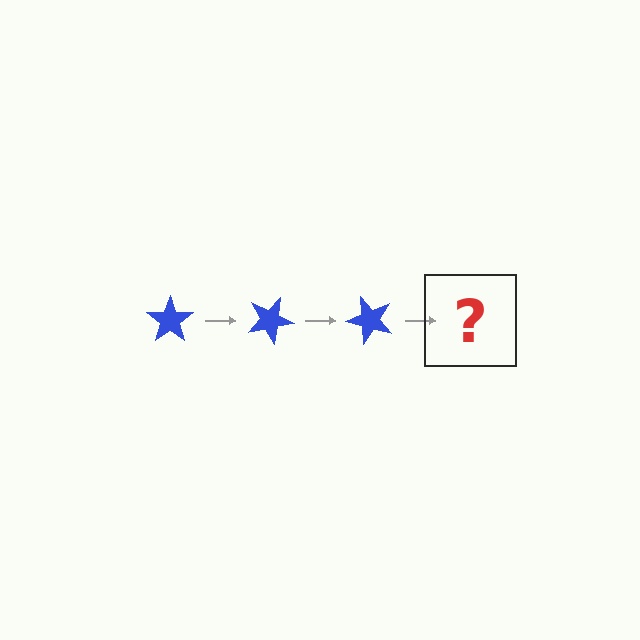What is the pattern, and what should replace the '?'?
The pattern is that the star rotates 25 degrees each step. The '?' should be a blue star rotated 75 degrees.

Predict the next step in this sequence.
The next step is a blue star rotated 75 degrees.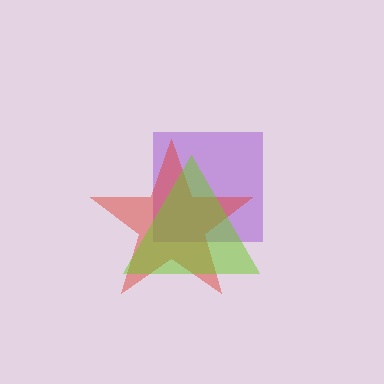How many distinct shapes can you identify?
There are 3 distinct shapes: a purple square, a red star, a lime triangle.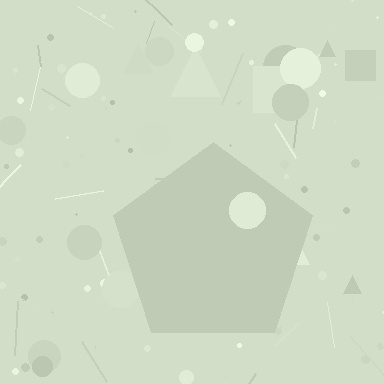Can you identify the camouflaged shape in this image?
The camouflaged shape is a pentagon.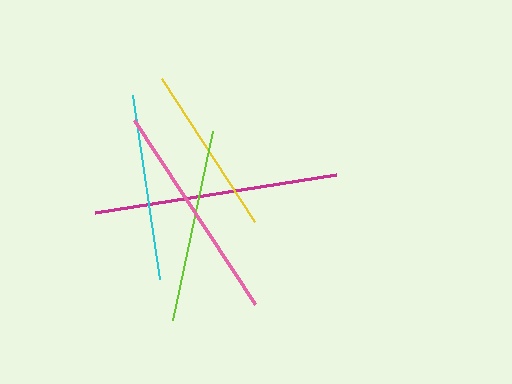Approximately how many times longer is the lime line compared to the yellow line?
The lime line is approximately 1.1 times the length of the yellow line.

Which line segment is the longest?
The magenta line is the longest at approximately 244 pixels.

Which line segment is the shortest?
The yellow line is the shortest at approximately 171 pixels.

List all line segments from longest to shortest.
From longest to shortest: magenta, pink, lime, cyan, yellow.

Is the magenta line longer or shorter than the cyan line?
The magenta line is longer than the cyan line.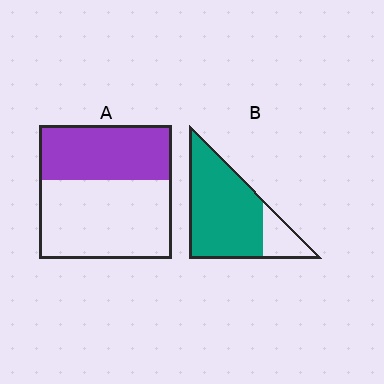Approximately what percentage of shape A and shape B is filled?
A is approximately 40% and B is approximately 80%.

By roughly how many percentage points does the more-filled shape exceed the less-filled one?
By roughly 40 percentage points (B over A).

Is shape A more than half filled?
No.